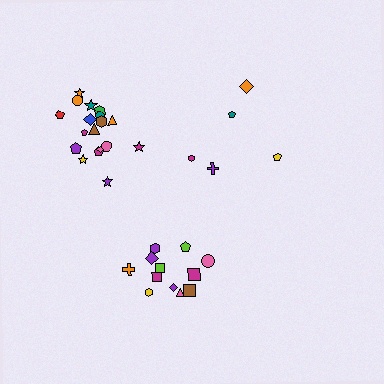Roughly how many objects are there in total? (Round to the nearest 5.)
Roughly 35 objects in total.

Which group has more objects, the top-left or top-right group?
The top-left group.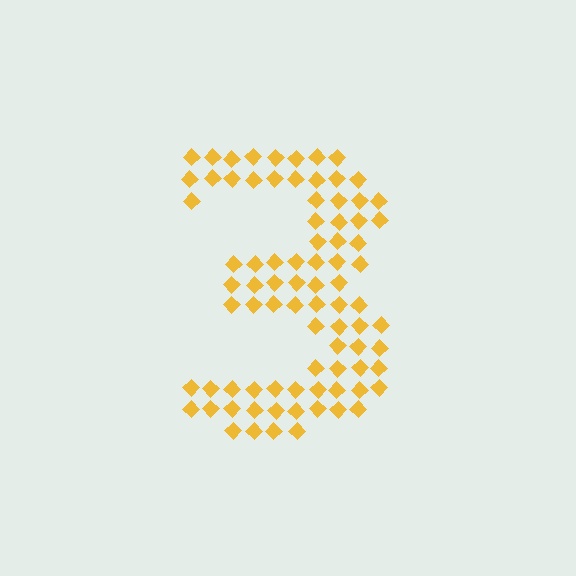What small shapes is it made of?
It is made of small diamonds.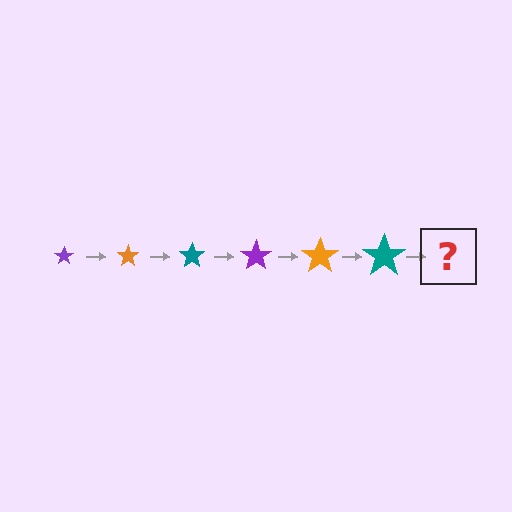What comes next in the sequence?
The next element should be a purple star, larger than the previous one.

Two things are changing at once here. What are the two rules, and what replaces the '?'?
The two rules are that the star grows larger each step and the color cycles through purple, orange, and teal. The '?' should be a purple star, larger than the previous one.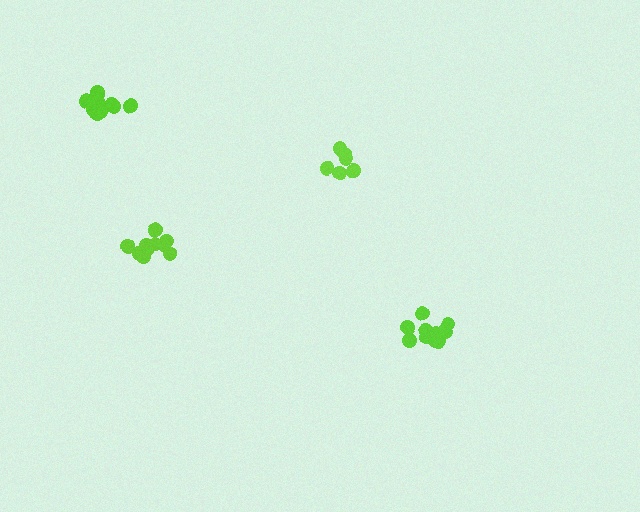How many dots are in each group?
Group 1: 6 dots, Group 2: 9 dots, Group 3: 11 dots, Group 4: 10 dots (36 total).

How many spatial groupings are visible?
There are 4 spatial groupings.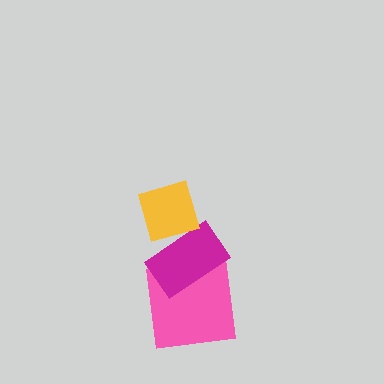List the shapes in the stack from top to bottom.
From top to bottom: the yellow diamond, the magenta rectangle, the pink square.